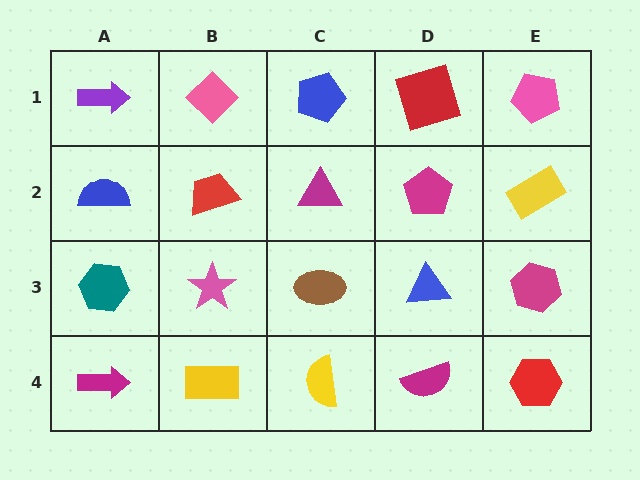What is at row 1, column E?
A pink pentagon.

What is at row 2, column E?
A yellow rectangle.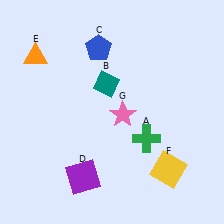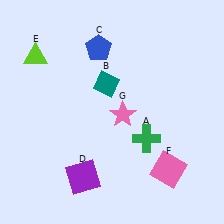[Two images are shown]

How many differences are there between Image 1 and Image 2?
There are 2 differences between the two images.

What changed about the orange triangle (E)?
In Image 1, E is orange. In Image 2, it changed to lime.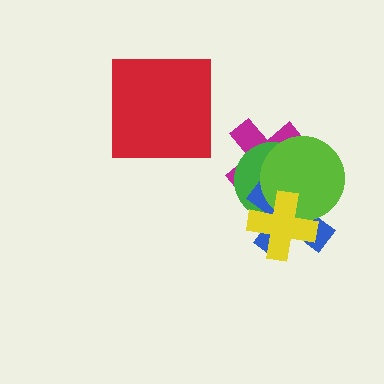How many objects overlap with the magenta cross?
3 objects overlap with the magenta cross.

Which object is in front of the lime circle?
The yellow cross is in front of the lime circle.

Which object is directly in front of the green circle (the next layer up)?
The blue cross is directly in front of the green circle.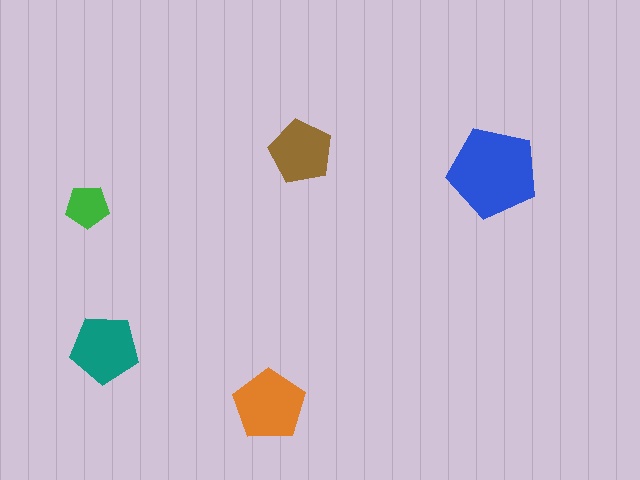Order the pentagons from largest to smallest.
the blue one, the orange one, the teal one, the brown one, the green one.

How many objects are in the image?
There are 5 objects in the image.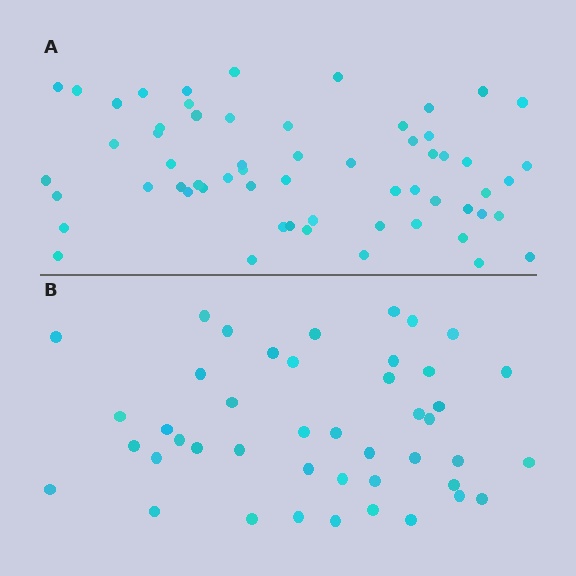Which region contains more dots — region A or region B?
Region A (the top region) has more dots.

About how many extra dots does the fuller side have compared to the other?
Region A has approximately 15 more dots than region B.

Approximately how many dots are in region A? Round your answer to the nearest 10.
About 60 dots.